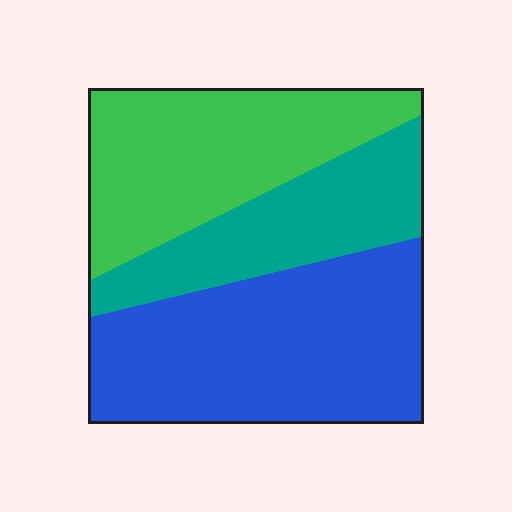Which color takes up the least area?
Teal, at roughly 25%.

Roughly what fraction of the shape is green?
Green takes up between a quarter and a half of the shape.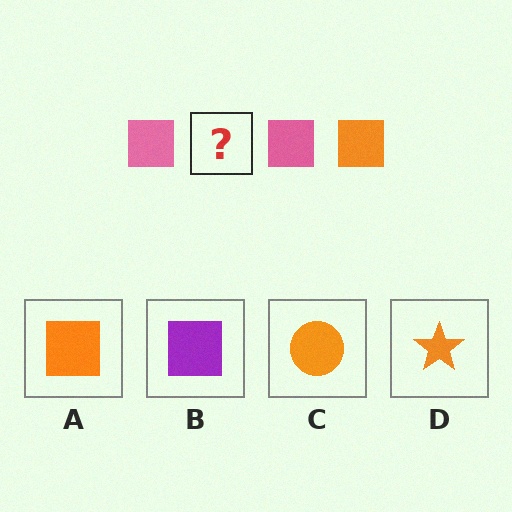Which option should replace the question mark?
Option A.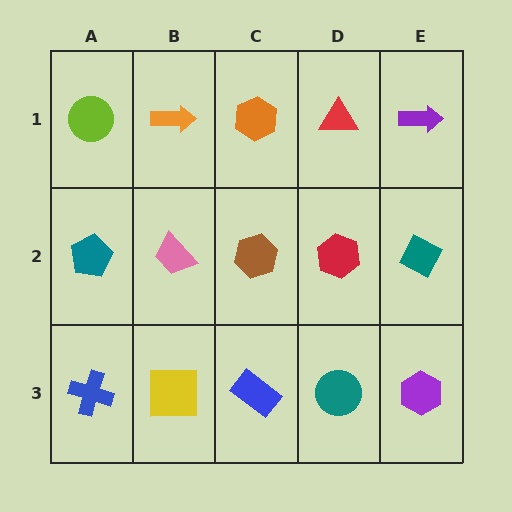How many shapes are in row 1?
5 shapes.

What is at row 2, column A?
A teal pentagon.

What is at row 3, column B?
A yellow square.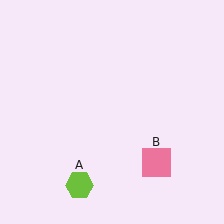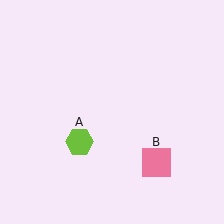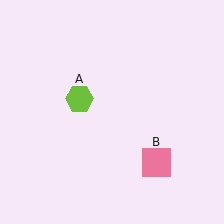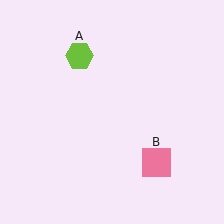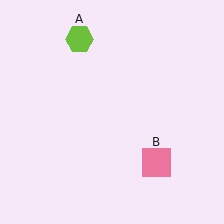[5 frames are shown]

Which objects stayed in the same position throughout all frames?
Pink square (object B) remained stationary.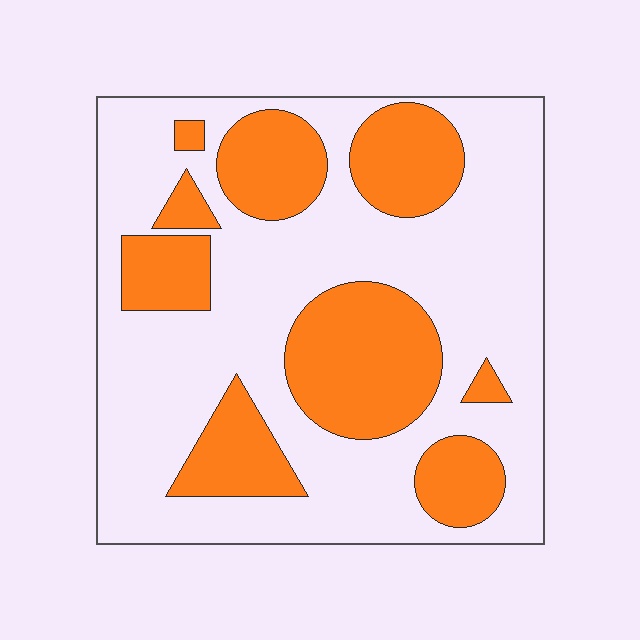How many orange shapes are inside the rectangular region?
9.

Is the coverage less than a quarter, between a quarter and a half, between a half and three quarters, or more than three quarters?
Between a quarter and a half.